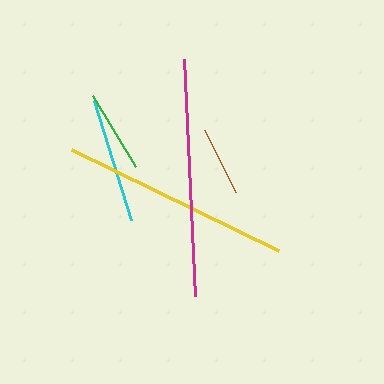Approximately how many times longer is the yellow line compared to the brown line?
The yellow line is approximately 3.3 times the length of the brown line.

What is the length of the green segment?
The green segment is approximately 83 pixels long.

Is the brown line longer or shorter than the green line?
The green line is longer than the brown line.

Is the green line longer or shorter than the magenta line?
The magenta line is longer than the green line.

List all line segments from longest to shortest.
From longest to shortest: magenta, yellow, cyan, green, brown.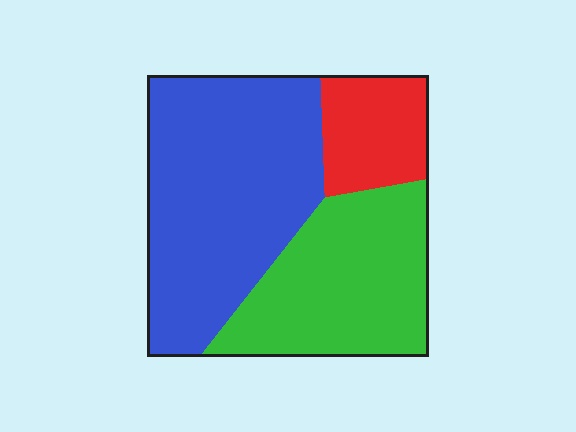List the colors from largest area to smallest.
From largest to smallest: blue, green, red.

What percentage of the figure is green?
Green covers around 35% of the figure.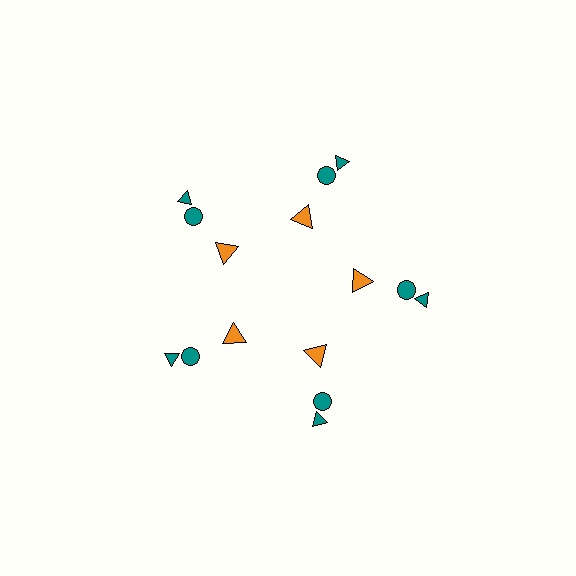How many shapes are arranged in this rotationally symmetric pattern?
There are 15 shapes, arranged in 5 groups of 3.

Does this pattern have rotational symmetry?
Yes, this pattern has 5-fold rotational symmetry. It looks the same after rotating 72 degrees around the center.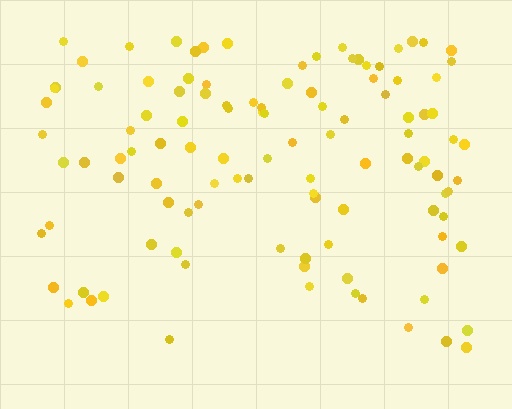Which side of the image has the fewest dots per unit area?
The bottom.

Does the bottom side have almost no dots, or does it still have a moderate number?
Still a moderate number, just noticeably fewer than the top.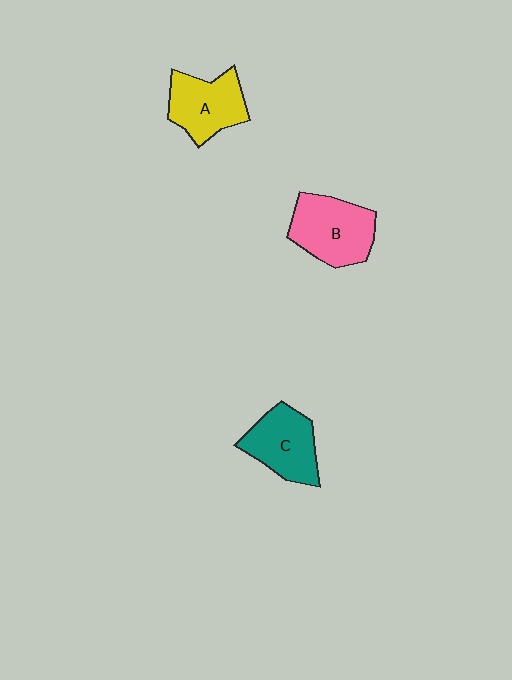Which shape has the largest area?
Shape B (pink).